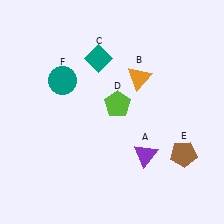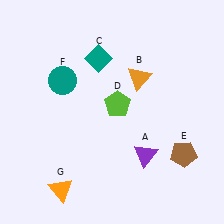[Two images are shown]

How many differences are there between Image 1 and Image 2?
There is 1 difference between the two images.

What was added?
An orange triangle (G) was added in Image 2.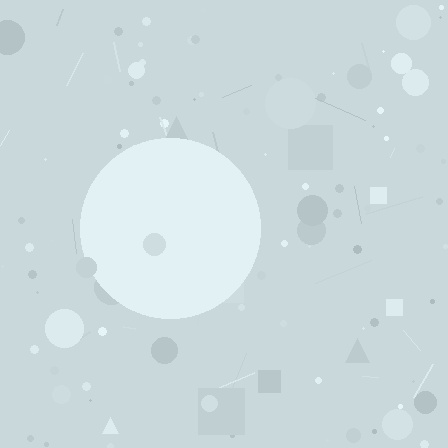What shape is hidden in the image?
A circle is hidden in the image.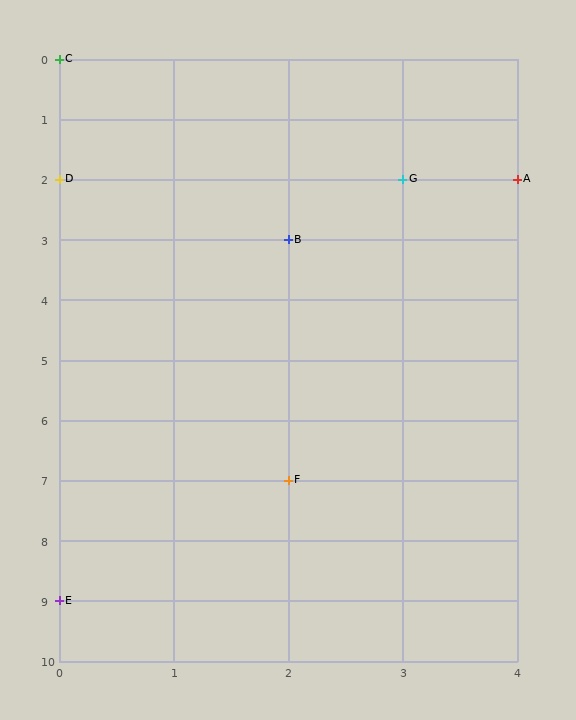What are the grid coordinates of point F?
Point F is at grid coordinates (2, 7).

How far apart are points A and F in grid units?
Points A and F are 2 columns and 5 rows apart (about 5.4 grid units diagonally).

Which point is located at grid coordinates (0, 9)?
Point E is at (0, 9).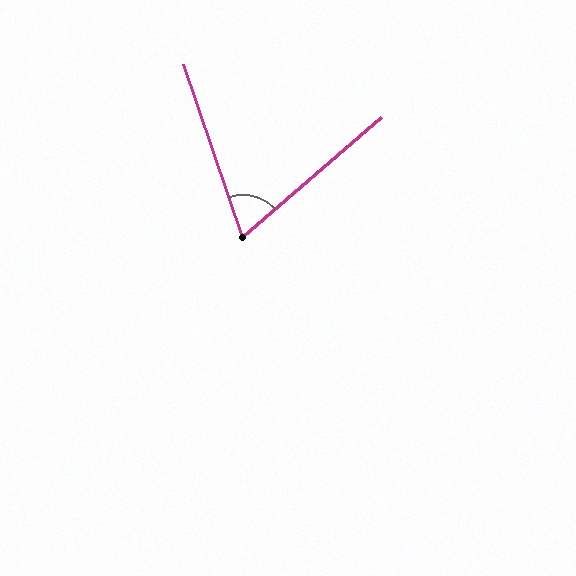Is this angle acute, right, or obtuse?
It is acute.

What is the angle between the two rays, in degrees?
Approximately 68 degrees.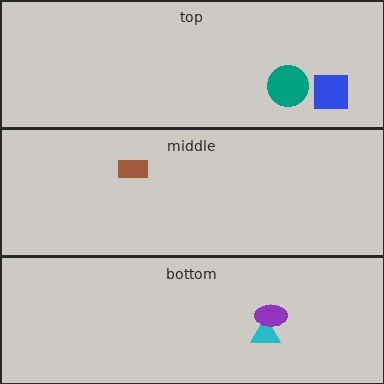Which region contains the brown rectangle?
The middle region.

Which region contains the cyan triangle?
The bottom region.